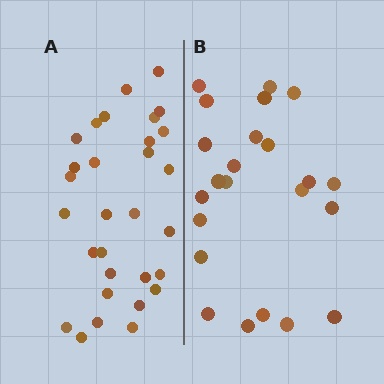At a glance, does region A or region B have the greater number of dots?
Region A (the left region) has more dots.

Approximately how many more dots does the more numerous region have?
Region A has roughly 8 or so more dots than region B.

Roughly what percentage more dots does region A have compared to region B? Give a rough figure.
About 30% more.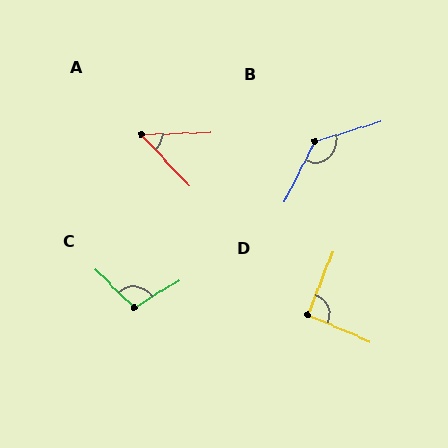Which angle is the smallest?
A, at approximately 49 degrees.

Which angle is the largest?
B, at approximately 133 degrees.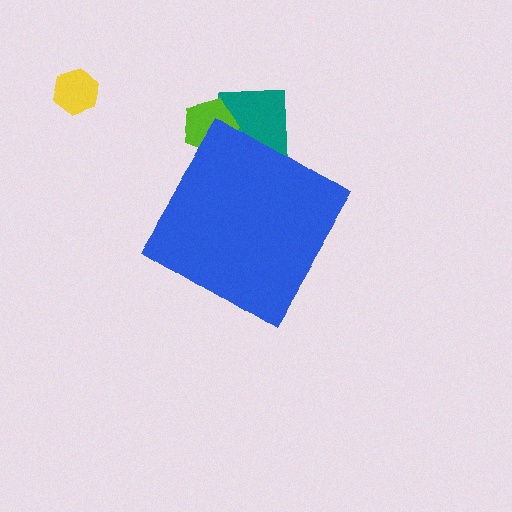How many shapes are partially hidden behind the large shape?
2 shapes are partially hidden.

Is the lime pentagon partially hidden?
Yes, the lime pentagon is partially hidden behind the blue diamond.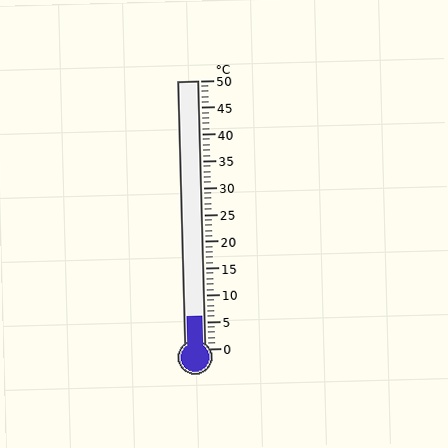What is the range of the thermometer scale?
The thermometer scale ranges from 0°C to 50°C.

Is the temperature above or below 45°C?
The temperature is below 45°C.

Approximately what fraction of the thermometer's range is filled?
The thermometer is filled to approximately 10% of its range.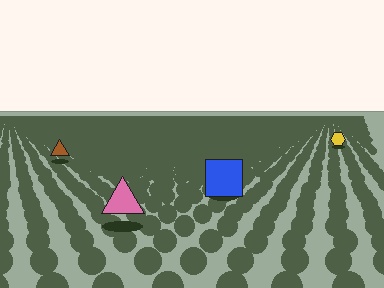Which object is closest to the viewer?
The pink triangle is closest. The texture marks near it are larger and more spread out.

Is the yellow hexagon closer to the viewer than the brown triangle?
No. The brown triangle is closer — you can tell from the texture gradient: the ground texture is coarser near it.